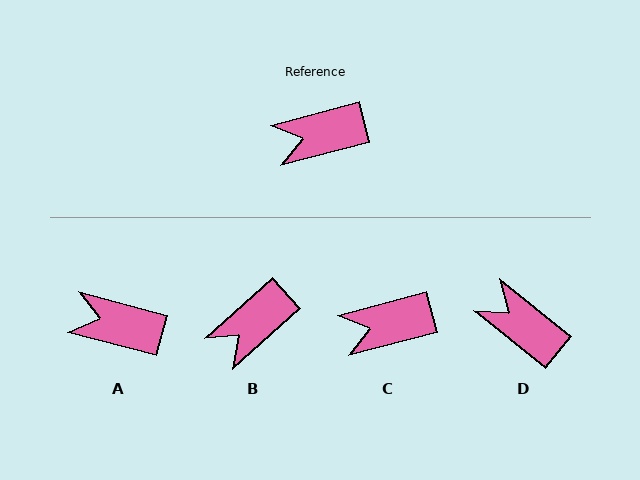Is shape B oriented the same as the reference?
No, it is off by about 27 degrees.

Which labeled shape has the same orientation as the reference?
C.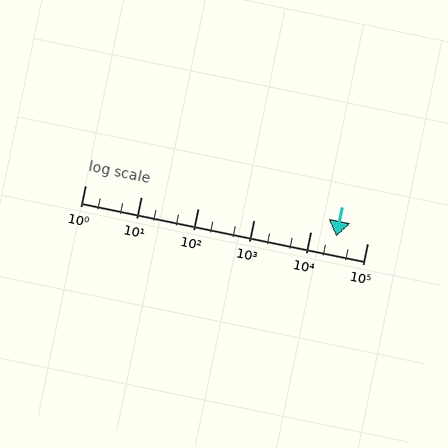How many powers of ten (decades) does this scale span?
The scale spans 5 decades, from 1 to 100000.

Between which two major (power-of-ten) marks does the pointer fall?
The pointer is between 10000 and 100000.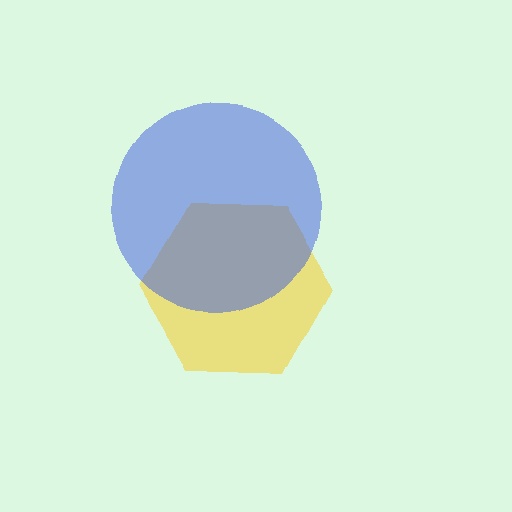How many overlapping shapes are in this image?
There are 2 overlapping shapes in the image.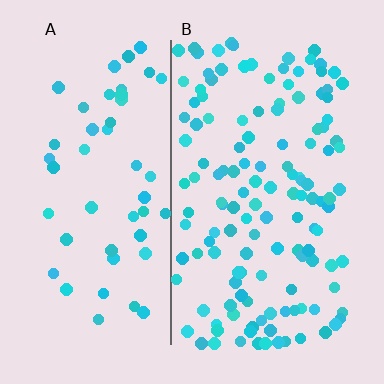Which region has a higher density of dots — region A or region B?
B (the right).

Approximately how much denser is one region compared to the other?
Approximately 2.7× — region B over region A.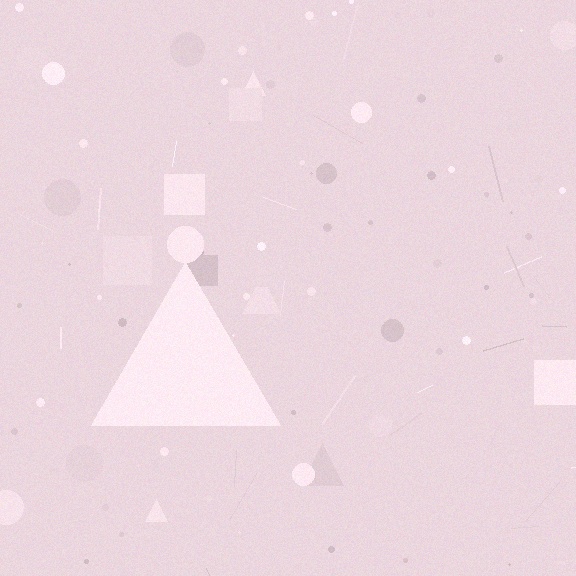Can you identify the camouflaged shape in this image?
The camouflaged shape is a triangle.